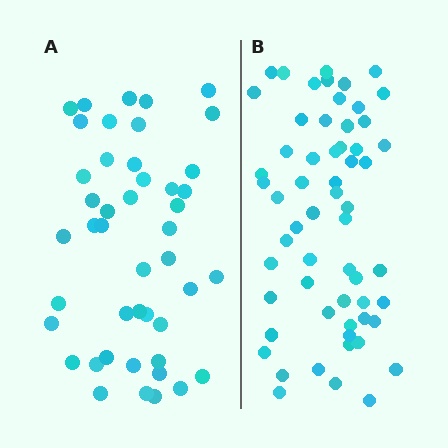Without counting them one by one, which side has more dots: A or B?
Region B (the right region) has more dots.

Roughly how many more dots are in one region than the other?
Region B has approximately 15 more dots than region A.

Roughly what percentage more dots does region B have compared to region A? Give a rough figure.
About 30% more.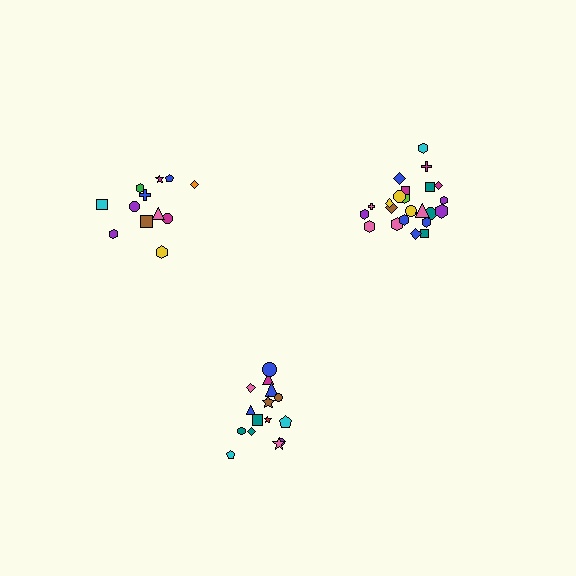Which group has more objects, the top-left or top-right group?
The top-right group.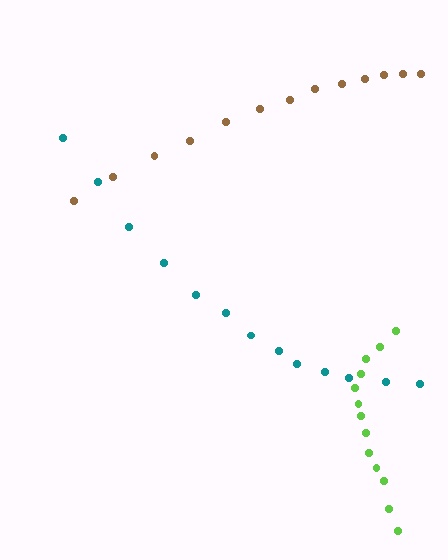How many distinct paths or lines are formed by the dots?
There are 3 distinct paths.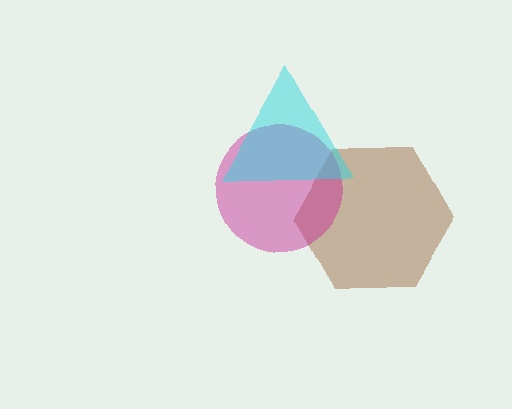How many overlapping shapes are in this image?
There are 3 overlapping shapes in the image.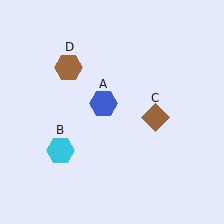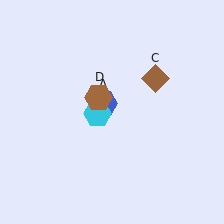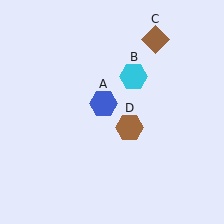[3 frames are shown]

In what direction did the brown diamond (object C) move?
The brown diamond (object C) moved up.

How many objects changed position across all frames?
3 objects changed position: cyan hexagon (object B), brown diamond (object C), brown hexagon (object D).